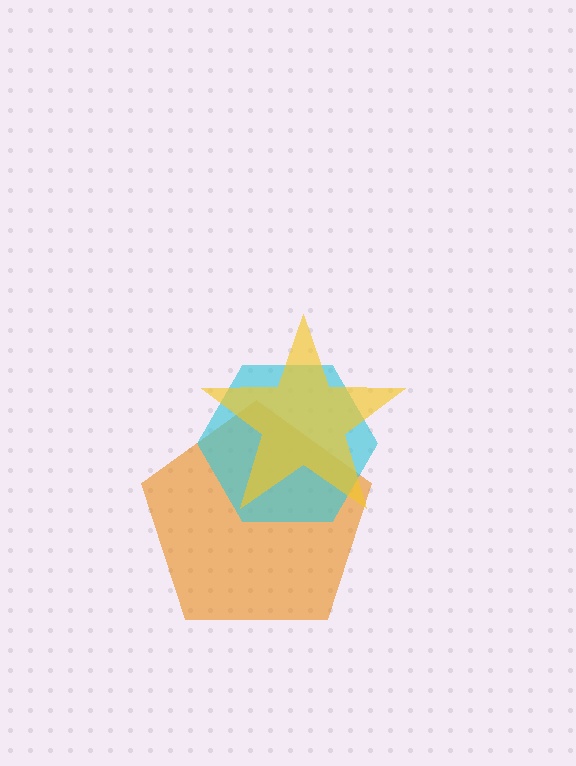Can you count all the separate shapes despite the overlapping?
Yes, there are 3 separate shapes.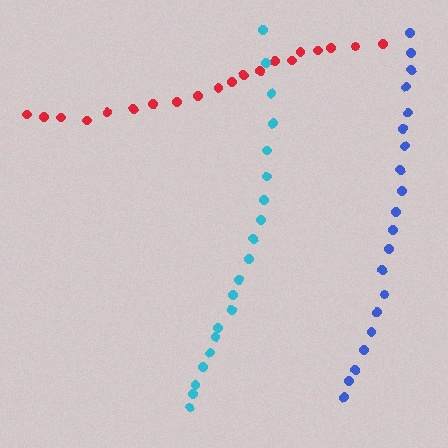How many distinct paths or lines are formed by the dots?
There are 3 distinct paths.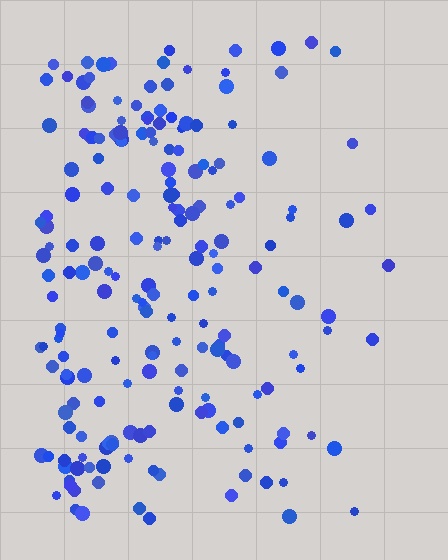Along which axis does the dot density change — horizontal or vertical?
Horizontal.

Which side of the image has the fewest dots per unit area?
The right.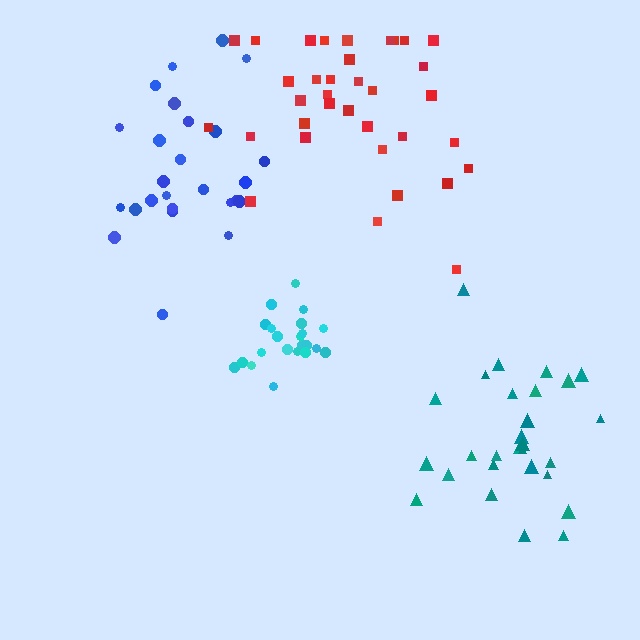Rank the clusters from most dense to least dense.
cyan, teal, red, blue.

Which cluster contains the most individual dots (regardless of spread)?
Red (35).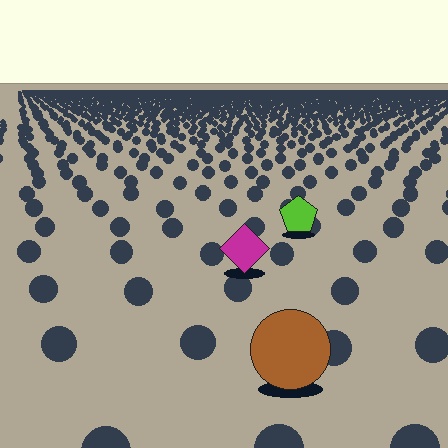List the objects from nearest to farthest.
From nearest to farthest: the brown circle, the magenta diamond, the lime pentagon.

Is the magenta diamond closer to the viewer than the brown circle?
No. The brown circle is closer — you can tell from the texture gradient: the ground texture is coarser near it.